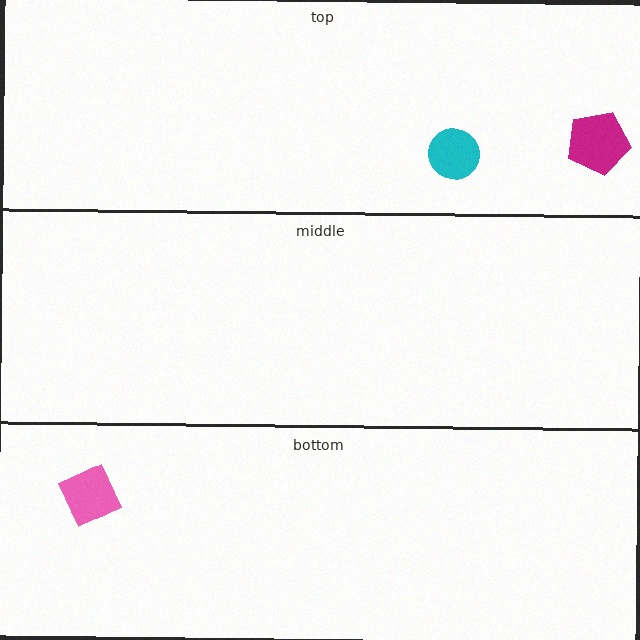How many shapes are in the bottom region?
1.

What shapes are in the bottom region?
The pink diamond.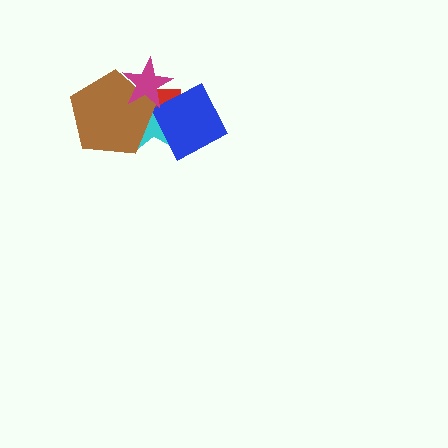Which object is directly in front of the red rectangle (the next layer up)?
The cyan star is directly in front of the red rectangle.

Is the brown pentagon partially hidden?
Yes, it is partially covered by another shape.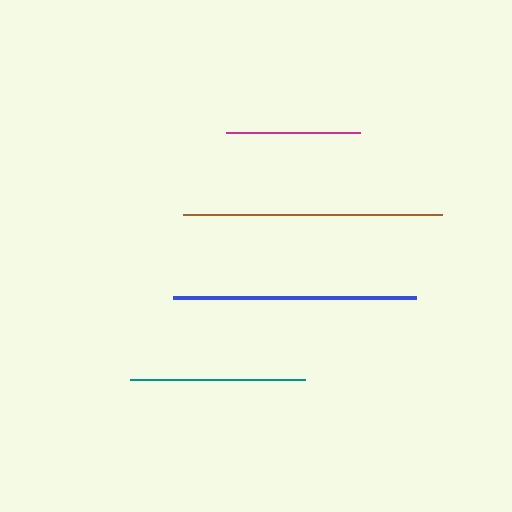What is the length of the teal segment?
The teal segment is approximately 175 pixels long.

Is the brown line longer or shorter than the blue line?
The brown line is longer than the blue line.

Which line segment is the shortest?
The magenta line is the shortest at approximately 134 pixels.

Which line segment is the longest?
The brown line is the longest at approximately 259 pixels.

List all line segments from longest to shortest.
From longest to shortest: brown, blue, teal, magenta.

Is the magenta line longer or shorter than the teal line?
The teal line is longer than the magenta line.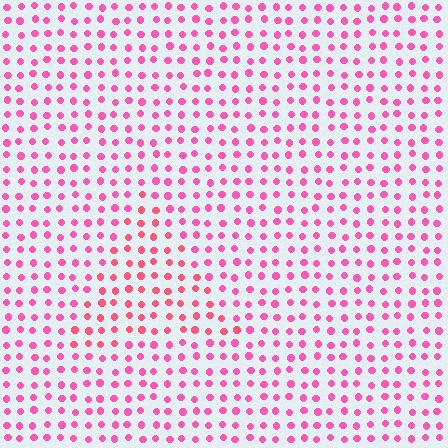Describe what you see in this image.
The image is filled with small pink elements in a uniform arrangement. A triangle-shaped region is visible where the elements are tinted to a slightly different hue, forming a subtle color boundary.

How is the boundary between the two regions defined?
The boundary is defined purely by a slight shift in hue (about 22 degrees). Spacing, size, and orientation are identical on both sides.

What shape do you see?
I see a triangle.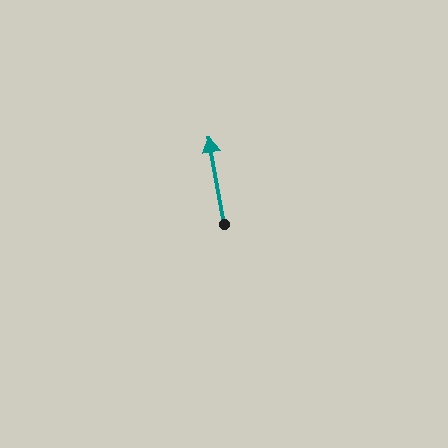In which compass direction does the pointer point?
North.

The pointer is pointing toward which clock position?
Roughly 12 o'clock.